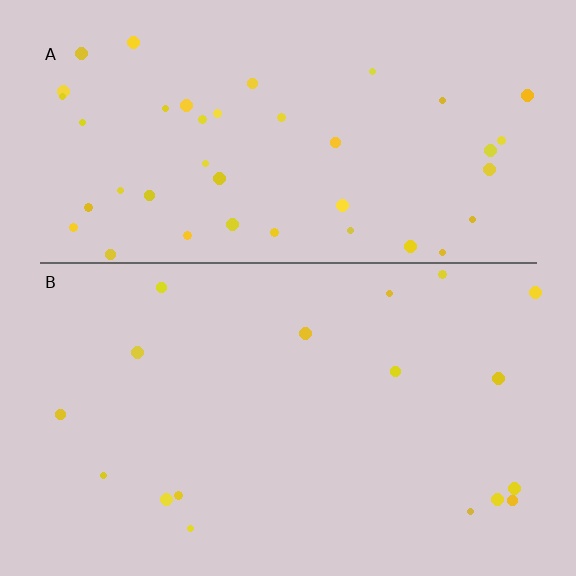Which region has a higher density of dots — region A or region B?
A (the top).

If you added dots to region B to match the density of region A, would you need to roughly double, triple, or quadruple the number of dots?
Approximately double.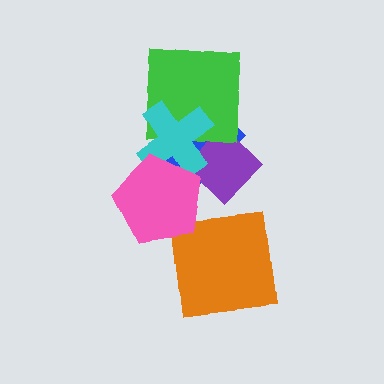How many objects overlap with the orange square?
0 objects overlap with the orange square.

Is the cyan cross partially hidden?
Yes, it is partially covered by another shape.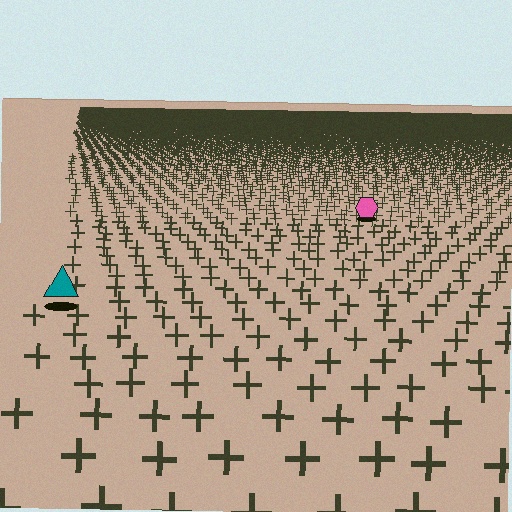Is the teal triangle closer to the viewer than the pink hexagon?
Yes. The teal triangle is closer — you can tell from the texture gradient: the ground texture is coarser near it.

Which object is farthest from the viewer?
The pink hexagon is farthest from the viewer. It appears smaller and the ground texture around it is denser.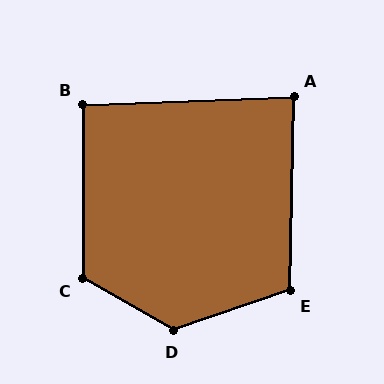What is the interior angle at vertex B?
Approximately 92 degrees (approximately right).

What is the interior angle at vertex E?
Approximately 110 degrees (obtuse).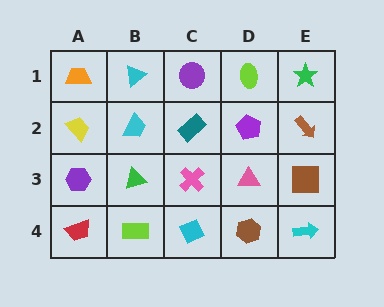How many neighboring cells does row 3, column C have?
4.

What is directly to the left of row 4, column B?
A red trapezoid.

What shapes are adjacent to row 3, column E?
A brown arrow (row 2, column E), a cyan arrow (row 4, column E), a pink triangle (row 3, column D).